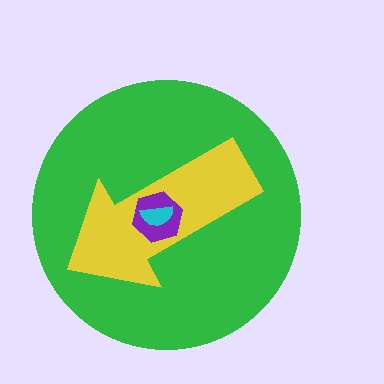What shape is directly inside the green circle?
The yellow arrow.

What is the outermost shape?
The green circle.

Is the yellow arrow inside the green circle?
Yes.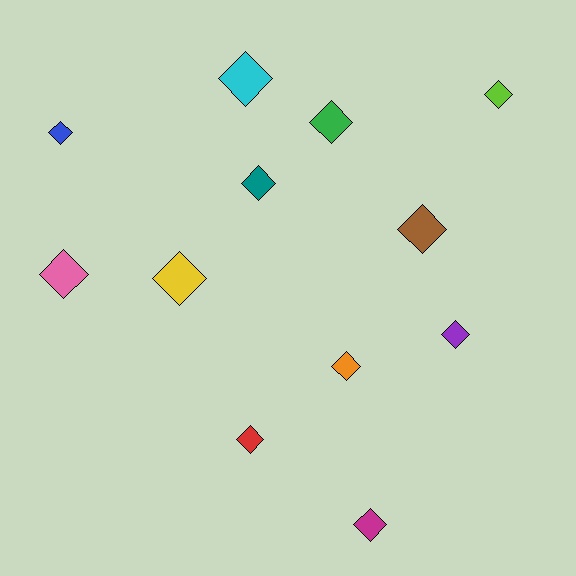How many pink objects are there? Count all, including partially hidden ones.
There is 1 pink object.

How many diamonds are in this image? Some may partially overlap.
There are 12 diamonds.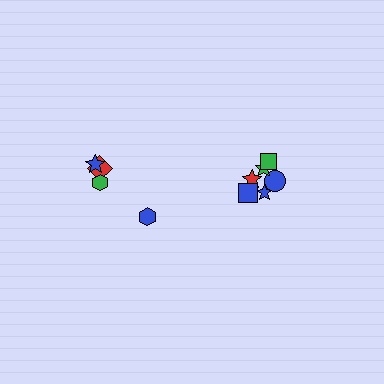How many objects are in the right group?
There are 6 objects.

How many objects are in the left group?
There are 4 objects.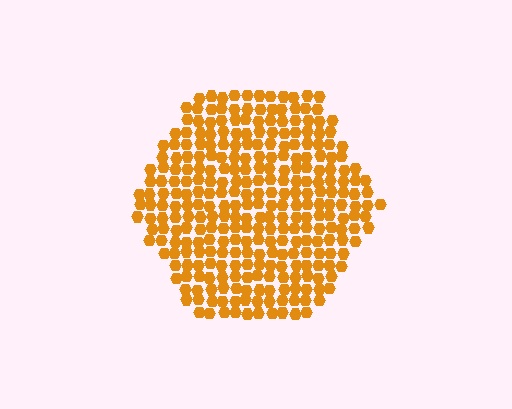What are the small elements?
The small elements are hexagons.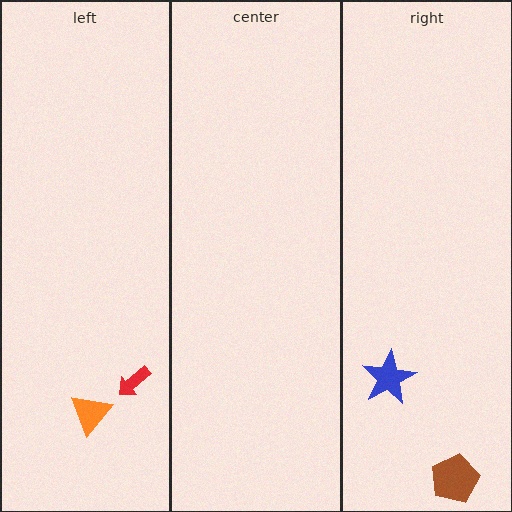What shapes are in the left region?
The orange triangle, the red arrow.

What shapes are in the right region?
The brown pentagon, the blue star.